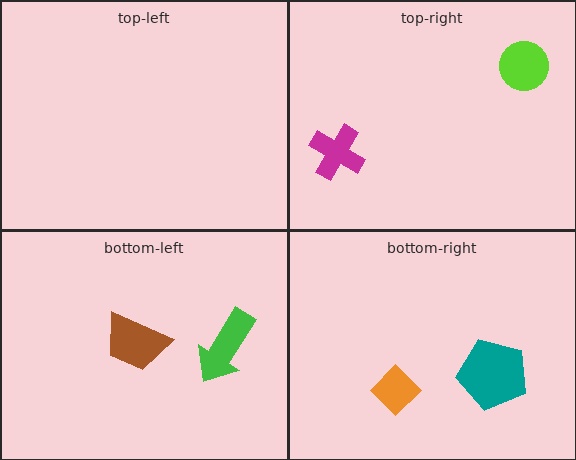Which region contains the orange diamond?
The bottom-right region.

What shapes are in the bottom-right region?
The teal pentagon, the orange diamond.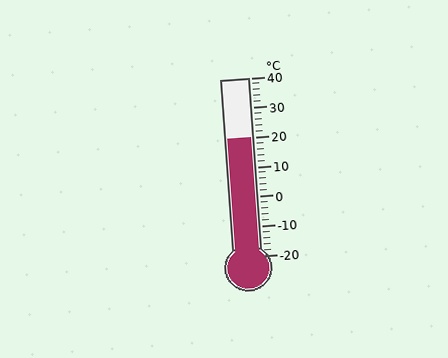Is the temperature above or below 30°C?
The temperature is below 30°C.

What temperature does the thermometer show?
The thermometer shows approximately 20°C.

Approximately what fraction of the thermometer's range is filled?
The thermometer is filled to approximately 65% of its range.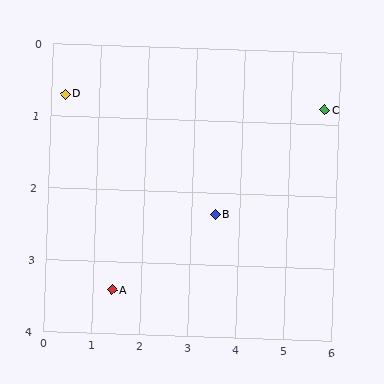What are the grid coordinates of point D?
Point D is at approximately (0.3, 0.7).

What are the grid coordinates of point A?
Point A is at approximately (1.4, 3.4).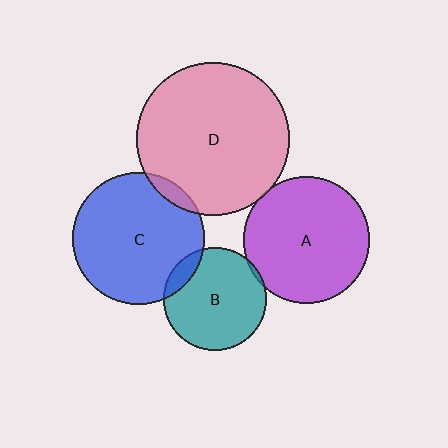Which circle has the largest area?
Circle D (pink).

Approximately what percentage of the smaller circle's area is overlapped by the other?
Approximately 5%.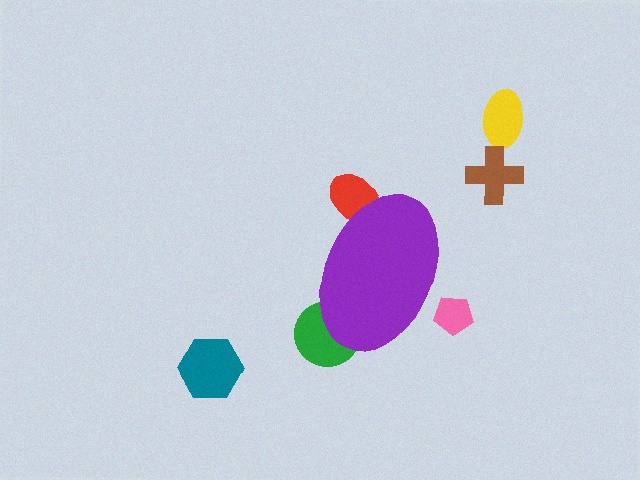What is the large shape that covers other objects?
A purple ellipse.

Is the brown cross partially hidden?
No, the brown cross is fully visible.